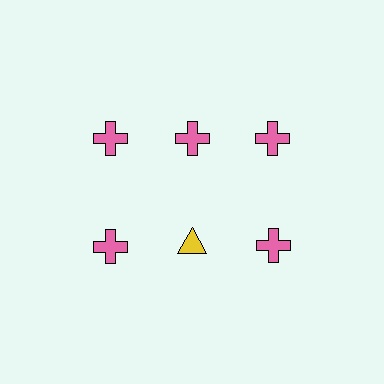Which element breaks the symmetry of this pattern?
The yellow triangle in the second row, second from left column breaks the symmetry. All other shapes are pink crosses.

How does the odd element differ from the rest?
It differs in both color (yellow instead of pink) and shape (triangle instead of cross).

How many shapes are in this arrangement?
There are 6 shapes arranged in a grid pattern.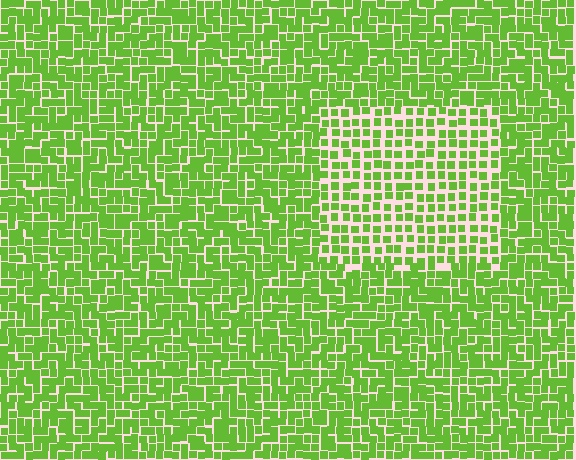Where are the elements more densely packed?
The elements are more densely packed outside the rectangle boundary.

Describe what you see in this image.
The image contains small lime elements arranged at two different densities. A rectangle-shaped region is visible where the elements are less densely packed than the surrounding area.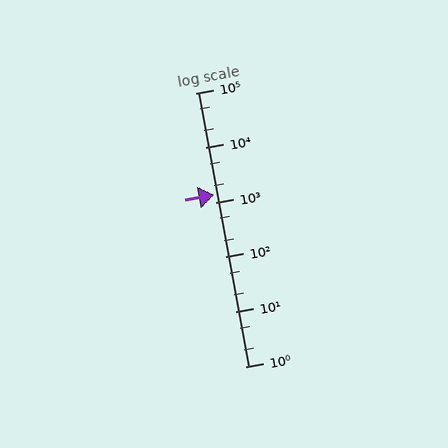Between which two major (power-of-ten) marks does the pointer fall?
The pointer is between 1000 and 10000.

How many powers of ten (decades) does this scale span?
The scale spans 5 decades, from 1 to 100000.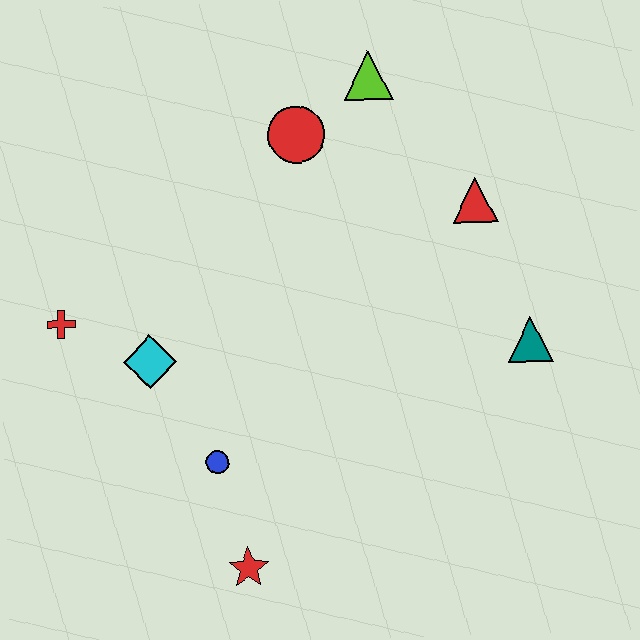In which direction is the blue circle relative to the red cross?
The blue circle is to the right of the red cross.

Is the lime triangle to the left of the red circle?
No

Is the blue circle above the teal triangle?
No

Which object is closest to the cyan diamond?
The red cross is closest to the cyan diamond.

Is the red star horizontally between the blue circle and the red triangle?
Yes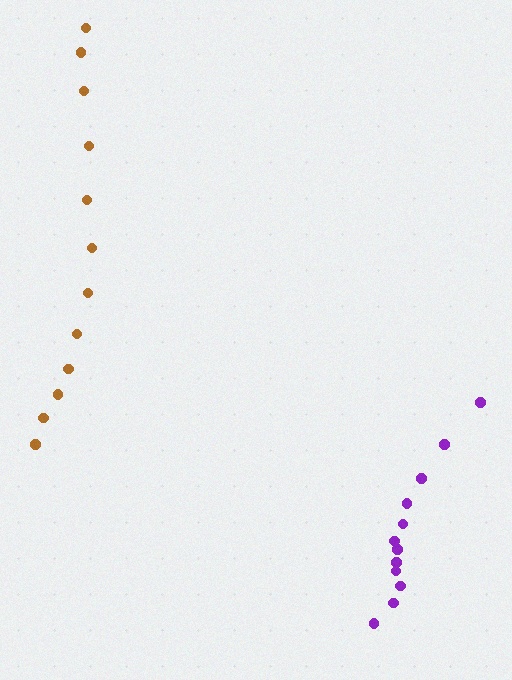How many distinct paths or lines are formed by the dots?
There are 2 distinct paths.